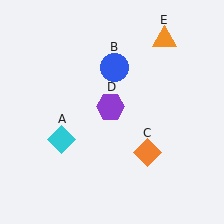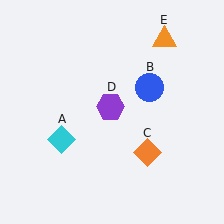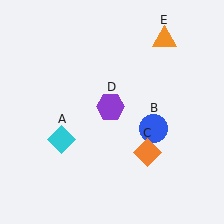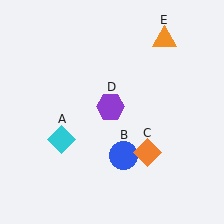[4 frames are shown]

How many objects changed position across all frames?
1 object changed position: blue circle (object B).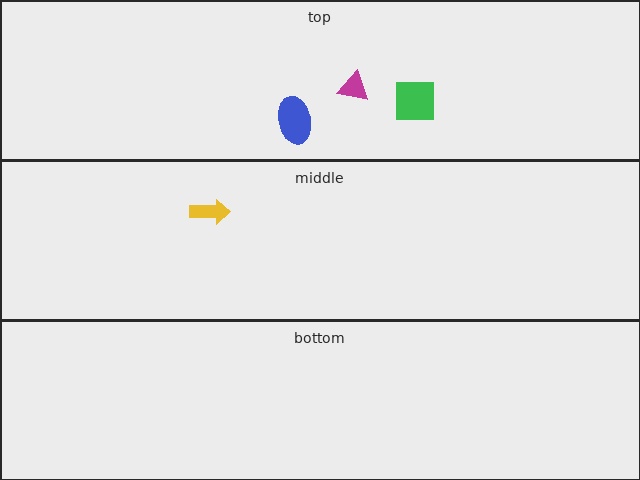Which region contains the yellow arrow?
The middle region.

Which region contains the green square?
The top region.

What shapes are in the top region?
The blue ellipse, the magenta triangle, the green square.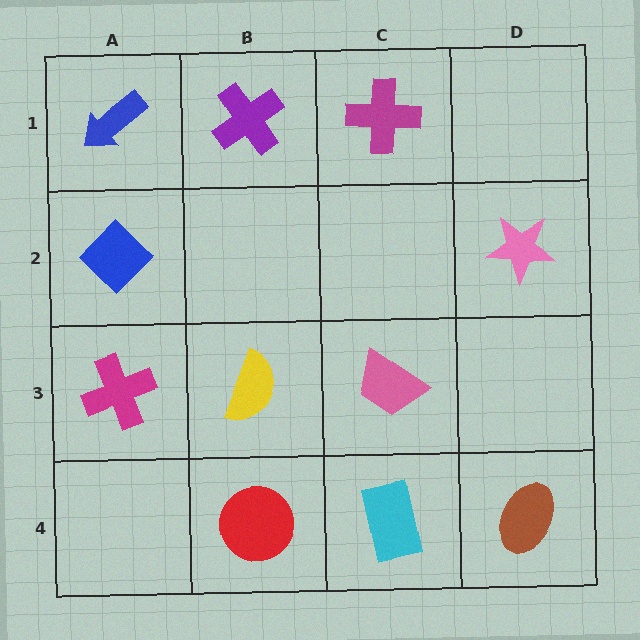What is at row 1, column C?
A magenta cross.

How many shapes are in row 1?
3 shapes.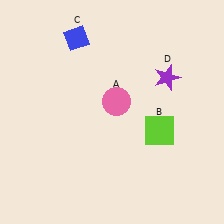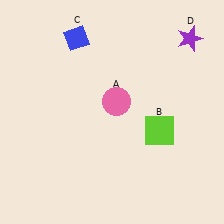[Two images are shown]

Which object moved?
The purple star (D) moved up.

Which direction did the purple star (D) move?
The purple star (D) moved up.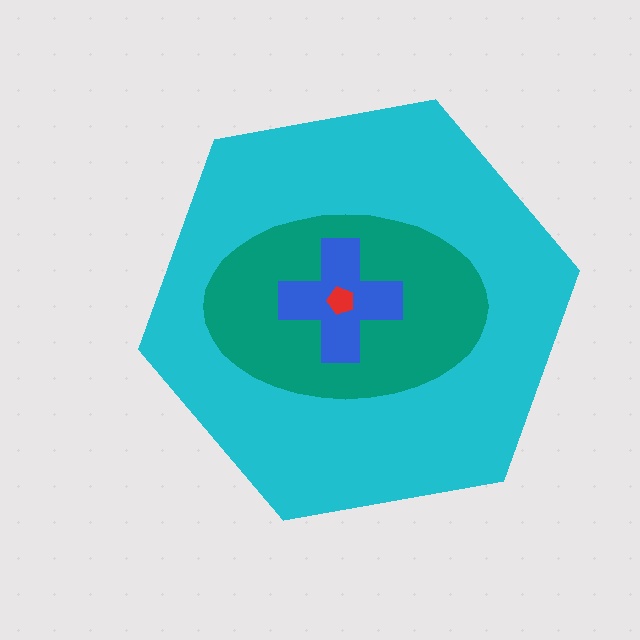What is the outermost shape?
The cyan hexagon.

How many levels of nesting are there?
4.